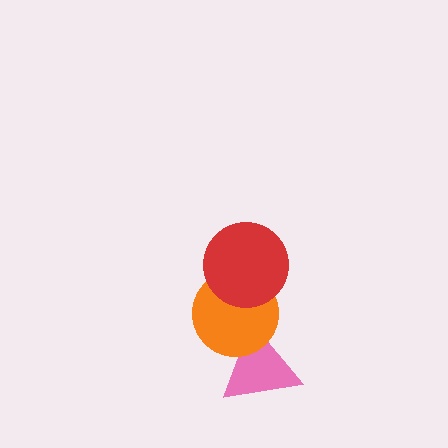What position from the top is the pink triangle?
The pink triangle is 3rd from the top.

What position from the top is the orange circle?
The orange circle is 2nd from the top.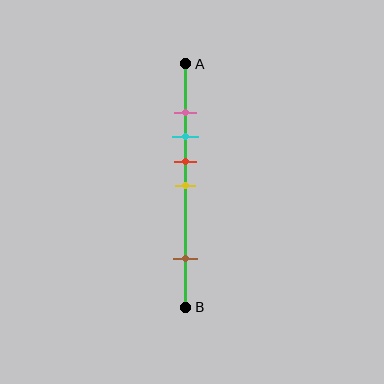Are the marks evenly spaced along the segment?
No, the marks are not evenly spaced.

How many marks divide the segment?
There are 5 marks dividing the segment.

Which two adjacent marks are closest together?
The pink and cyan marks are the closest adjacent pair.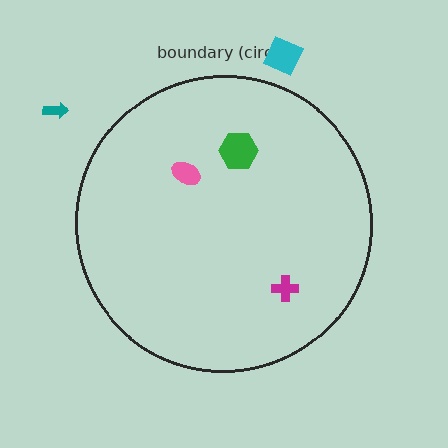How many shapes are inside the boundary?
3 inside, 2 outside.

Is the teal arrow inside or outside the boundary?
Outside.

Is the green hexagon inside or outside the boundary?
Inside.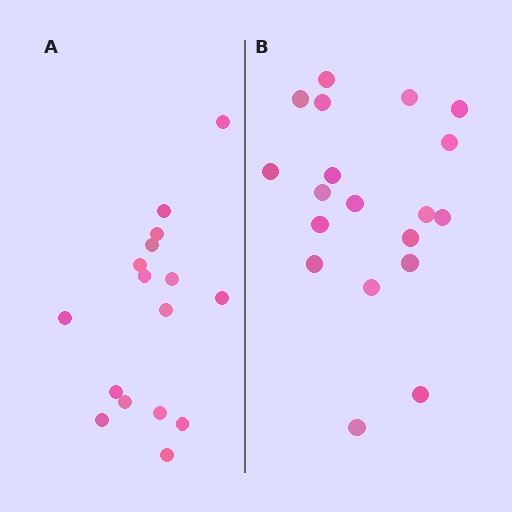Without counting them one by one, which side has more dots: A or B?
Region B (the right region) has more dots.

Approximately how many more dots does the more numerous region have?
Region B has just a few more — roughly 2 or 3 more dots than region A.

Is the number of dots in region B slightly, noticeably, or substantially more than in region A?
Region B has only slightly more — the two regions are fairly close. The ratio is roughly 1.2 to 1.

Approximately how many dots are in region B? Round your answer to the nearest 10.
About 20 dots. (The exact count is 19, which rounds to 20.)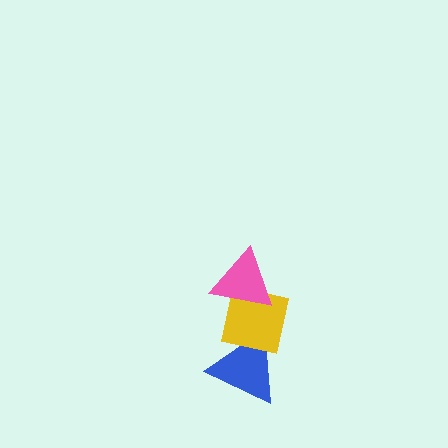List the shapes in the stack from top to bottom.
From top to bottom: the pink triangle, the yellow square, the blue triangle.